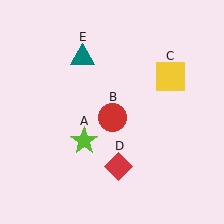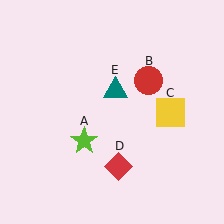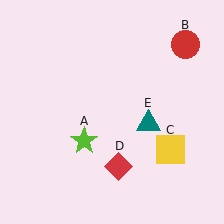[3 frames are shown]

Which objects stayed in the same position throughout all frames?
Lime star (object A) and red diamond (object D) remained stationary.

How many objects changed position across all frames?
3 objects changed position: red circle (object B), yellow square (object C), teal triangle (object E).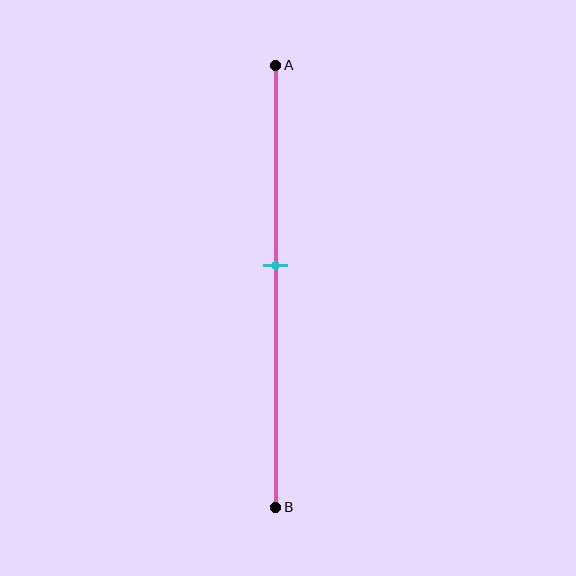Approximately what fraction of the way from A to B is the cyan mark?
The cyan mark is approximately 45% of the way from A to B.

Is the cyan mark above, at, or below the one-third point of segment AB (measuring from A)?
The cyan mark is below the one-third point of segment AB.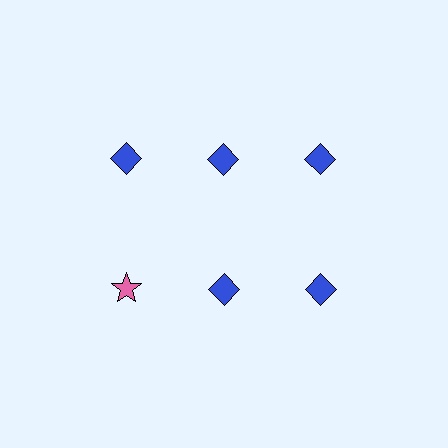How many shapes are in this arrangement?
There are 6 shapes arranged in a grid pattern.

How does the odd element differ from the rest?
It differs in both color (pink instead of blue) and shape (star instead of diamond).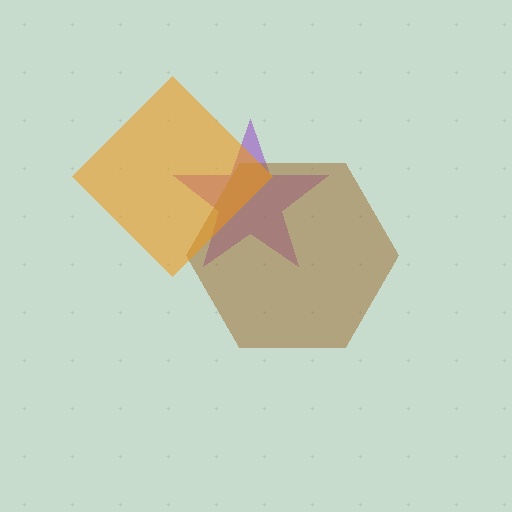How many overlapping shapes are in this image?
There are 3 overlapping shapes in the image.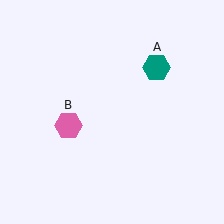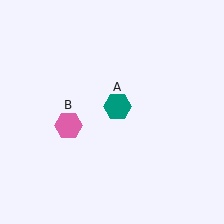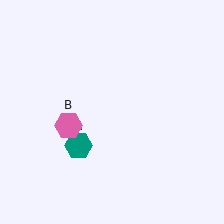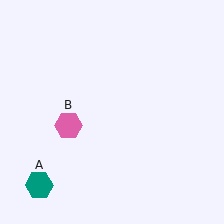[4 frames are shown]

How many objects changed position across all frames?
1 object changed position: teal hexagon (object A).